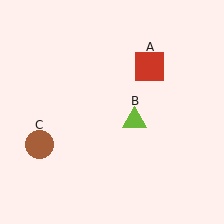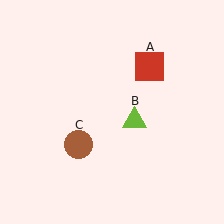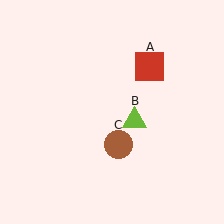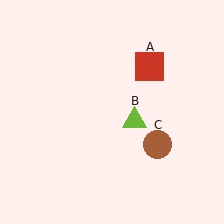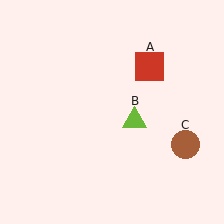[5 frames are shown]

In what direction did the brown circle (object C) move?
The brown circle (object C) moved right.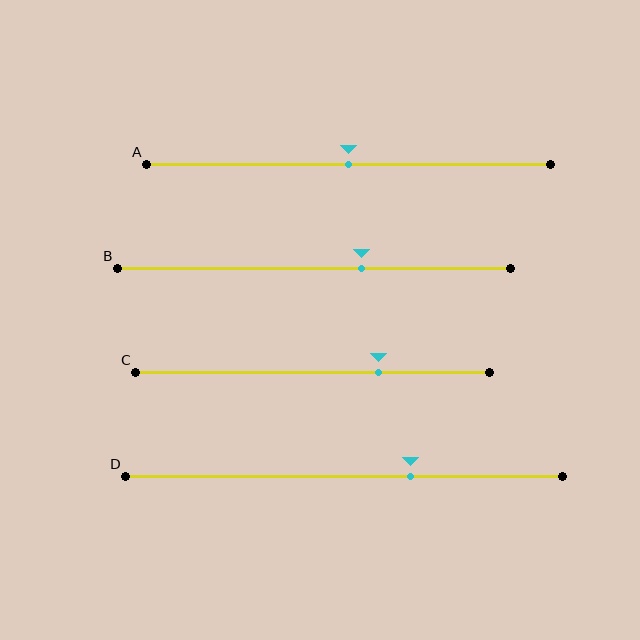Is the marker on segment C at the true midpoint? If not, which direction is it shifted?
No, the marker on segment C is shifted to the right by about 19% of the segment length.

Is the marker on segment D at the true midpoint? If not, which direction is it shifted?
No, the marker on segment D is shifted to the right by about 15% of the segment length.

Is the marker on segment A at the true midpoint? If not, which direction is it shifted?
Yes, the marker on segment A is at the true midpoint.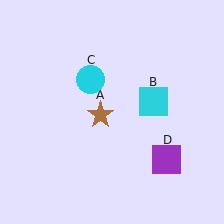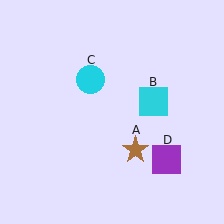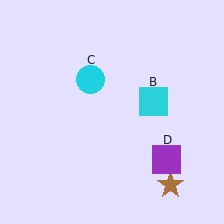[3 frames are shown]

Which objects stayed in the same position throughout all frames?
Cyan square (object B) and cyan circle (object C) and purple square (object D) remained stationary.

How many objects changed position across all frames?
1 object changed position: brown star (object A).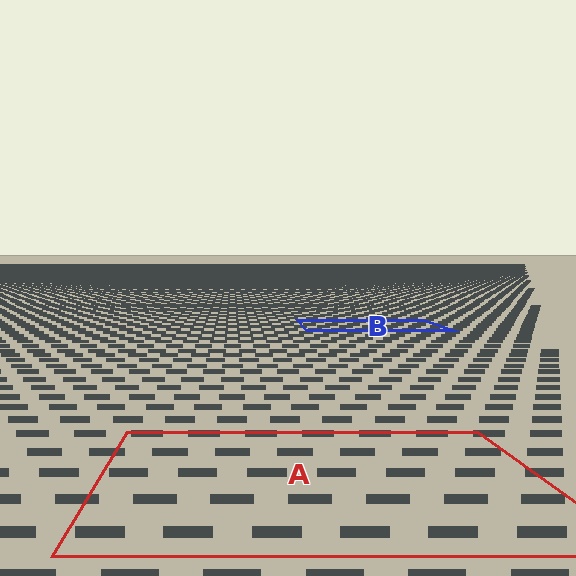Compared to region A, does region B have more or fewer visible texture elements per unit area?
Region B has more texture elements per unit area — they are packed more densely because it is farther away.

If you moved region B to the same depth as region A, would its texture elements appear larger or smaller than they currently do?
They would appear larger. At a closer depth, the same texture elements are projected at a bigger on-screen size.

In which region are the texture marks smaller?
The texture marks are smaller in region B, because it is farther away.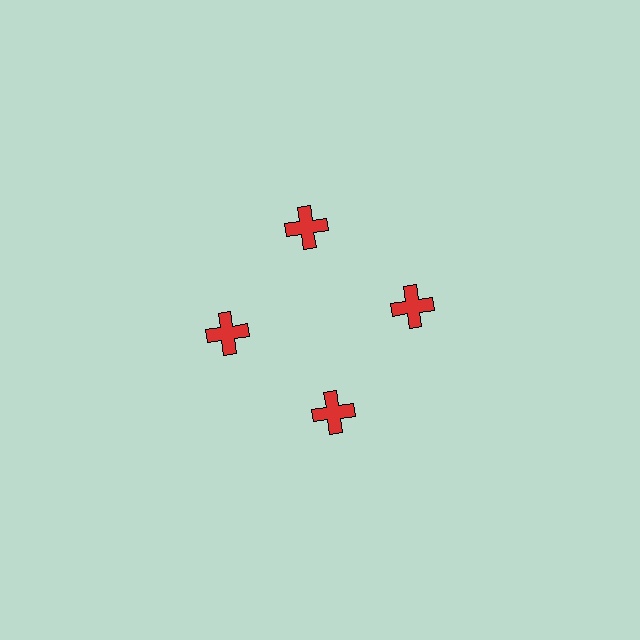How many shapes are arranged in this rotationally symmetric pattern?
There are 4 shapes, arranged in 4 groups of 1.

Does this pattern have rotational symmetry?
Yes, this pattern has 4-fold rotational symmetry. It looks the same after rotating 90 degrees around the center.